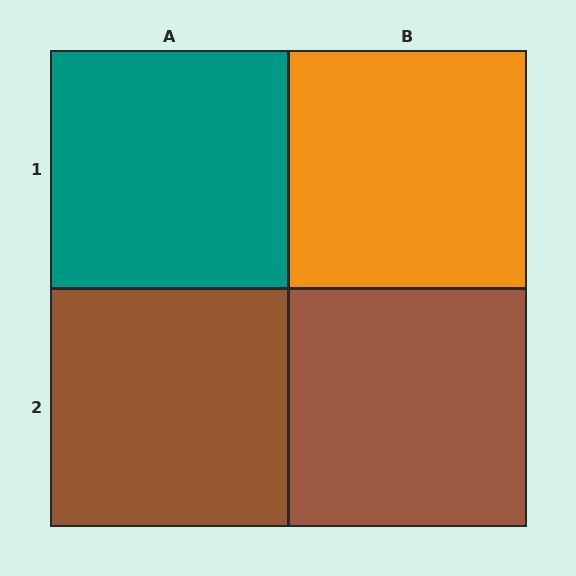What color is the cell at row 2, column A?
Brown.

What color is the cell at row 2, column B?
Brown.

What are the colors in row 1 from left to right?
Teal, orange.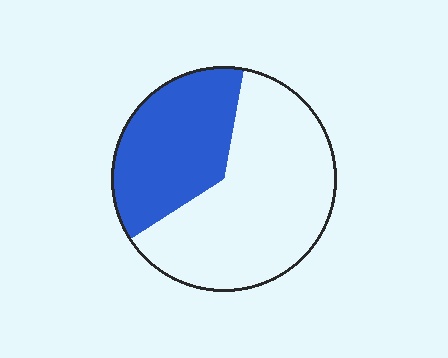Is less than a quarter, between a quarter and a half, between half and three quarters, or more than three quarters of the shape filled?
Between a quarter and a half.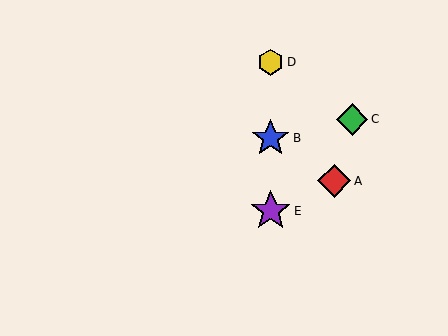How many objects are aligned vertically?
3 objects (B, D, E) are aligned vertically.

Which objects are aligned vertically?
Objects B, D, E are aligned vertically.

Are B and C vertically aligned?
No, B is at x≈271 and C is at x≈352.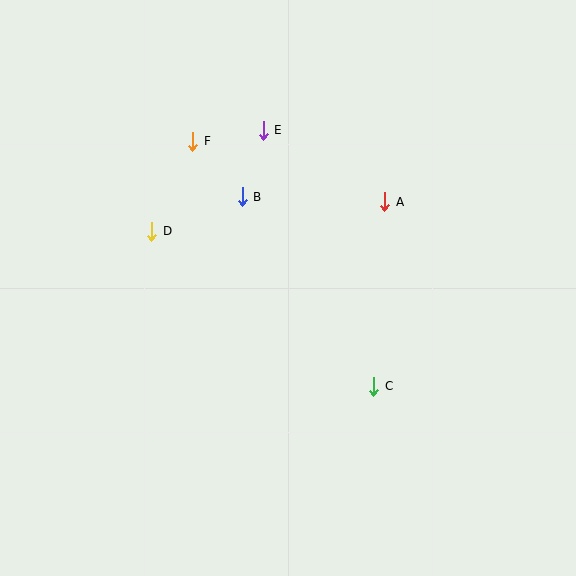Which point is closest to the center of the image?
Point B at (242, 197) is closest to the center.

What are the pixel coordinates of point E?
Point E is at (263, 130).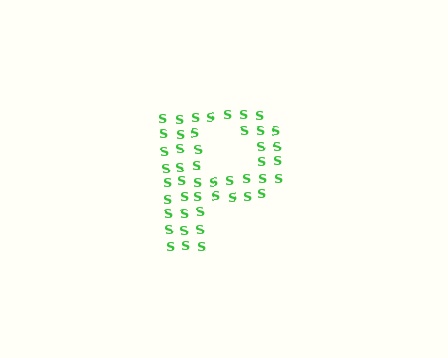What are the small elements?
The small elements are letter S's.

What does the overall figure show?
The overall figure shows the letter P.